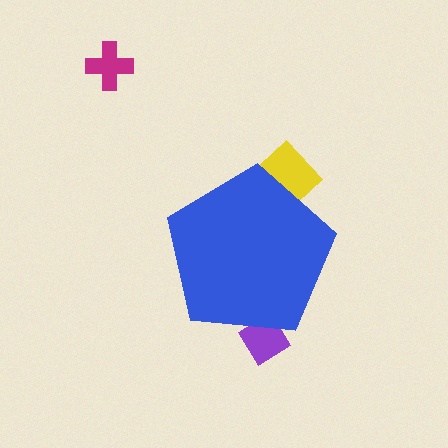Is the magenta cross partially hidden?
No, the magenta cross is fully visible.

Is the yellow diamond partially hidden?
Yes, the yellow diamond is partially hidden behind the blue pentagon.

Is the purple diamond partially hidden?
Yes, the purple diamond is partially hidden behind the blue pentagon.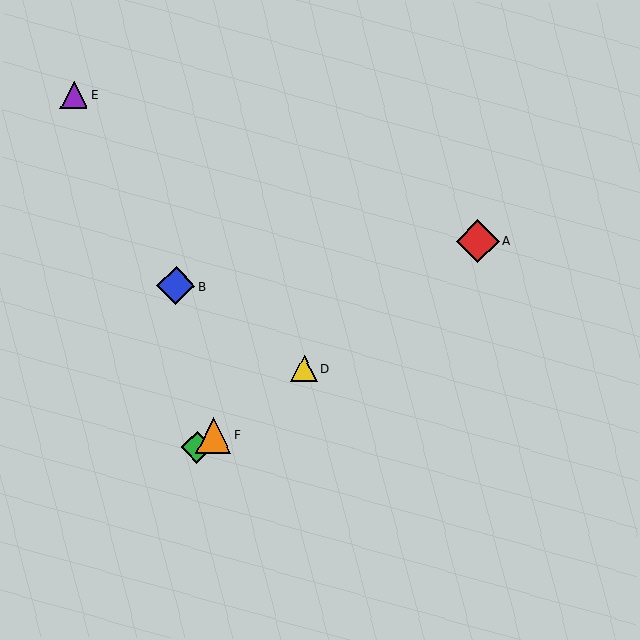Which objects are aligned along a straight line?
Objects A, C, D, F are aligned along a straight line.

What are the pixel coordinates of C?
Object C is at (197, 447).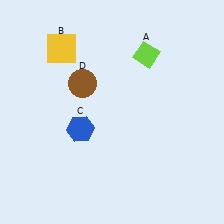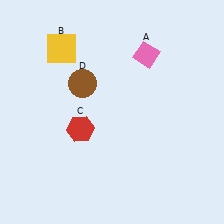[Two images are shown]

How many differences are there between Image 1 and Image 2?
There are 2 differences between the two images.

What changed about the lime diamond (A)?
In Image 1, A is lime. In Image 2, it changed to pink.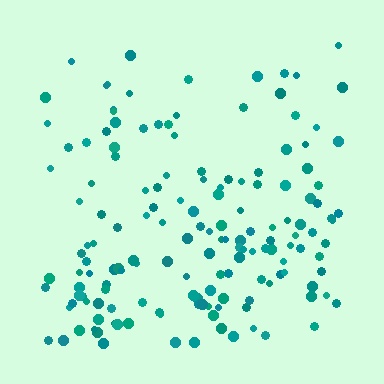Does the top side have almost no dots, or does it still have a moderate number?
Still a moderate number, just noticeably fewer than the bottom.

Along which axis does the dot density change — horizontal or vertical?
Vertical.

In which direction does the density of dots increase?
From top to bottom, with the bottom side densest.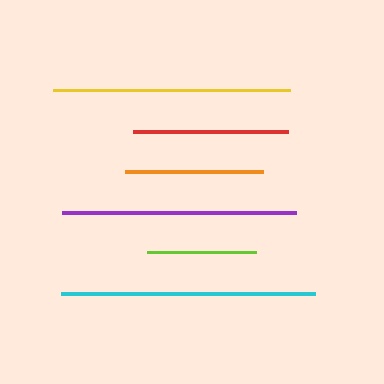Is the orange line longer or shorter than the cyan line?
The cyan line is longer than the orange line.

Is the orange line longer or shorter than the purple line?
The purple line is longer than the orange line.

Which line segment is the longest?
The cyan line is the longest at approximately 254 pixels.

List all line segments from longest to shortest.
From longest to shortest: cyan, yellow, purple, red, orange, lime.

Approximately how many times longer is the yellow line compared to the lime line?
The yellow line is approximately 2.2 times the length of the lime line.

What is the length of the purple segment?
The purple segment is approximately 234 pixels long.